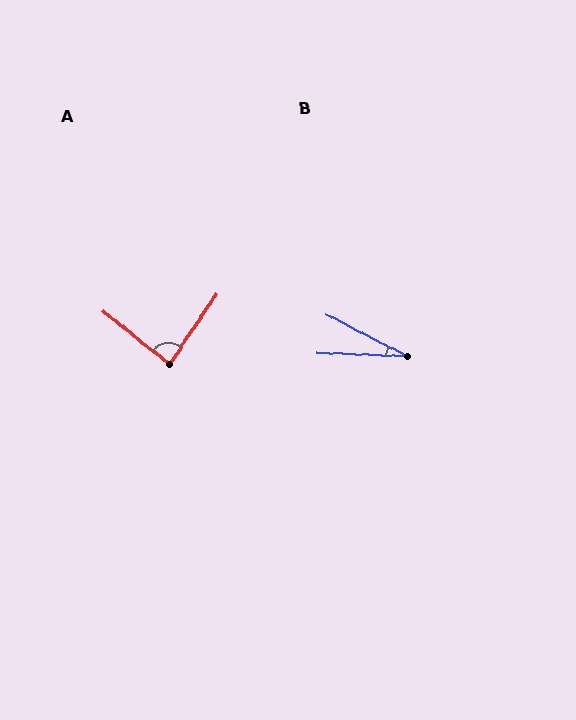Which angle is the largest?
A, at approximately 85 degrees.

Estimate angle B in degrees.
Approximately 25 degrees.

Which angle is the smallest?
B, at approximately 25 degrees.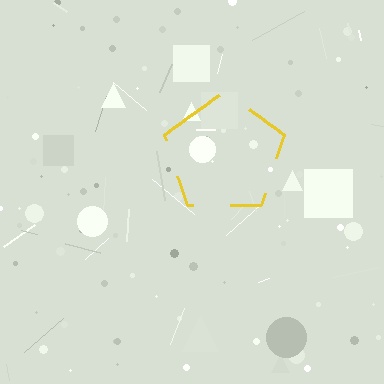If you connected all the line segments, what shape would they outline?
They would outline a pentagon.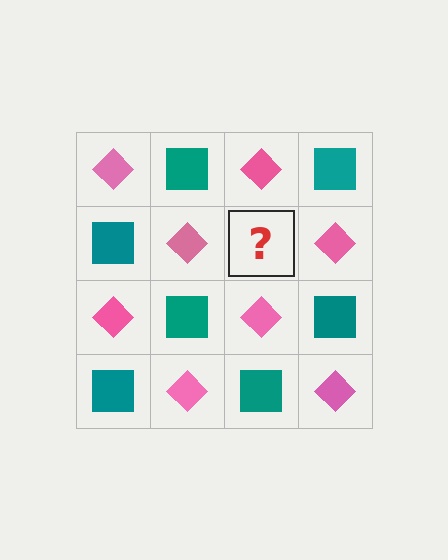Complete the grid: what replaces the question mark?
The question mark should be replaced with a teal square.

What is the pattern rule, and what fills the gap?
The rule is that it alternates pink diamond and teal square in a checkerboard pattern. The gap should be filled with a teal square.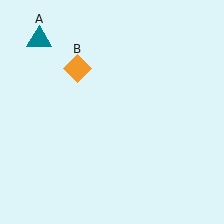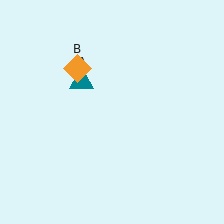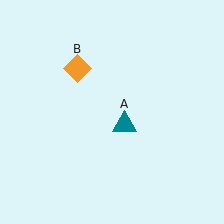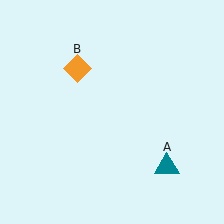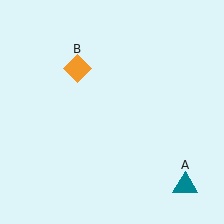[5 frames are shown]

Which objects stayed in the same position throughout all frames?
Orange diamond (object B) remained stationary.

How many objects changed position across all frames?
1 object changed position: teal triangle (object A).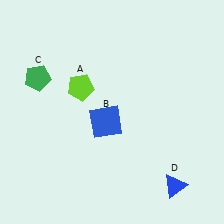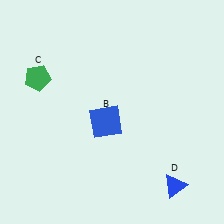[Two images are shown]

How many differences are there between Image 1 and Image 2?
There is 1 difference between the two images.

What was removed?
The lime pentagon (A) was removed in Image 2.